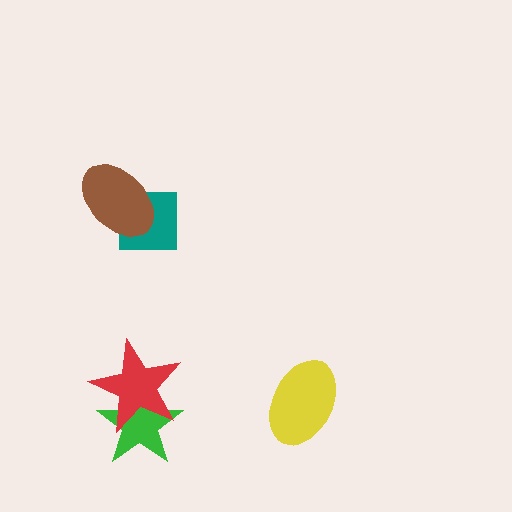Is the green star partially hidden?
Yes, it is partially covered by another shape.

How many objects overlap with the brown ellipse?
1 object overlaps with the brown ellipse.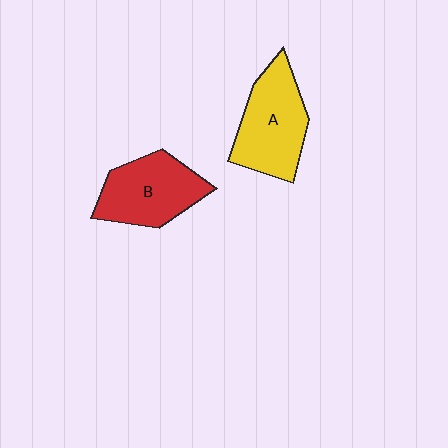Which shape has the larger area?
Shape A (yellow).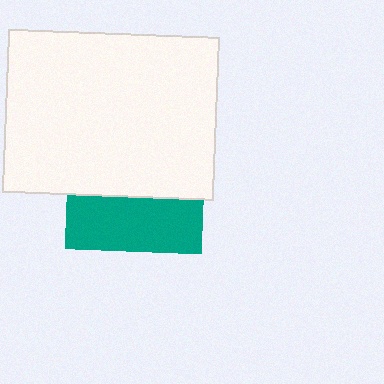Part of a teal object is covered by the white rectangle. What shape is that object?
It is a square.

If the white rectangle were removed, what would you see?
You would see the complete teal square.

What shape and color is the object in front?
The object in front is a white rectangle.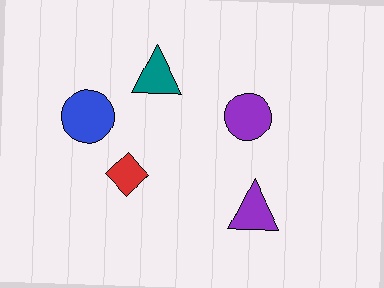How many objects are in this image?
There are 5 objects.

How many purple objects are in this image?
There are 2 purple objects.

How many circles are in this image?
There are 2 circles.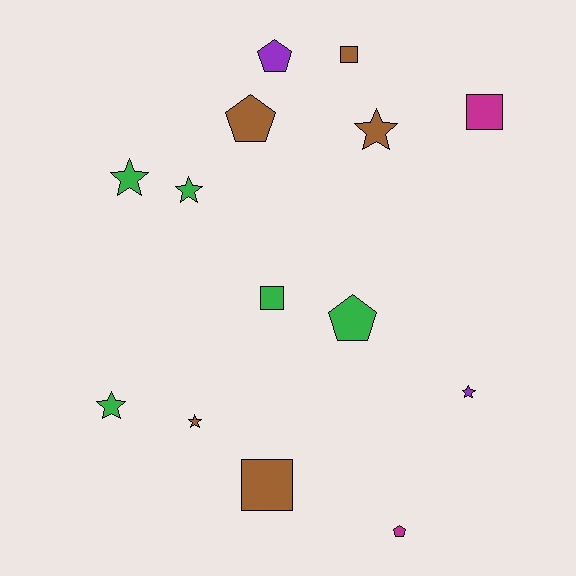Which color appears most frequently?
Brown, with 5 objects.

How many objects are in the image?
There are 14 objects.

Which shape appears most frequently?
Star, with 6 objects.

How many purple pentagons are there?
There is 1 purple pentagon.